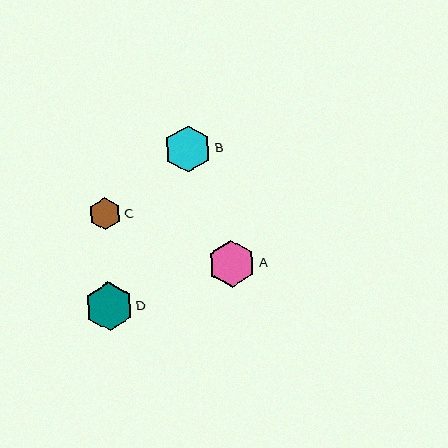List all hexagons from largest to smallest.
From largest to smallest: D, A, B, C.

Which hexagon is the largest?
Hexagon D is the largest with a size of approximately 48 pixels.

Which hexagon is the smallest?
Hexagon C is the smallest with a size of approximately 32 pixels.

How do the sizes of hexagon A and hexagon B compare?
Hexagon A and hexagon B are approximately the same size.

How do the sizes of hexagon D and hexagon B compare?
Hexagon D and hexagon B are approximately the same size.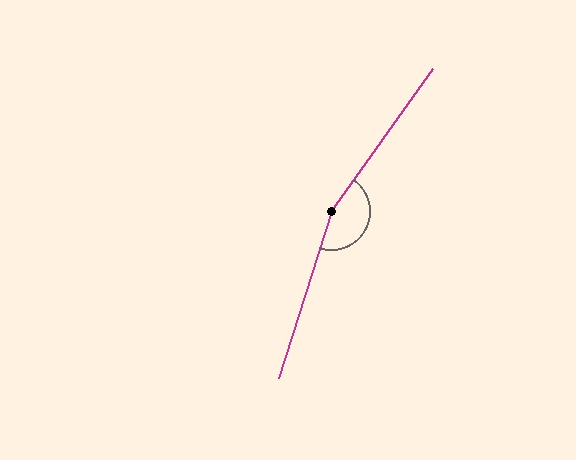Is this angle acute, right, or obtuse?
It is obtuse.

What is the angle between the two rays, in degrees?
Approximately 162 degrees.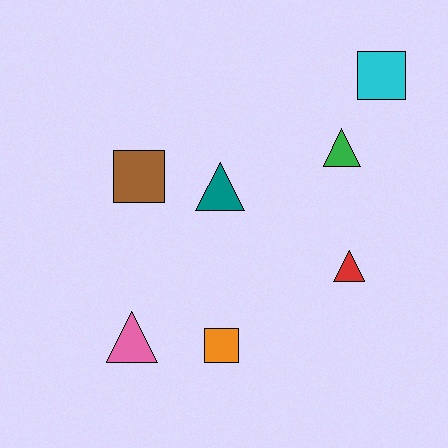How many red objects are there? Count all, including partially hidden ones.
There is 1 red object.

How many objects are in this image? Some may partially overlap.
There are 7 objects.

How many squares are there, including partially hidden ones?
There are 3 squares.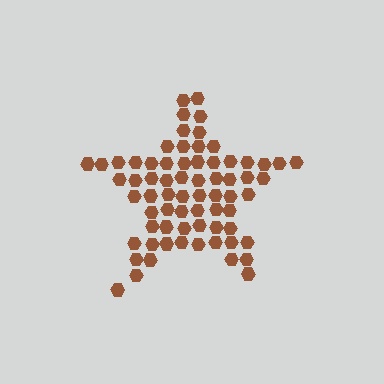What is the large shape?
The large shape is a star.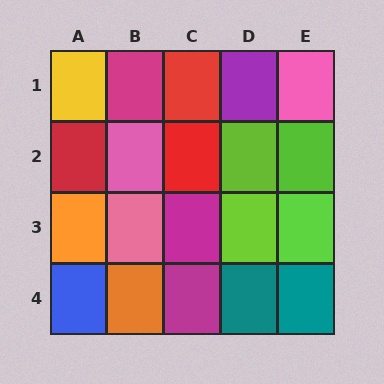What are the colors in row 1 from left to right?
Yellow, magenta, red, purple, pink.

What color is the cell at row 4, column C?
Magenta.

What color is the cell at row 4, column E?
Teal.